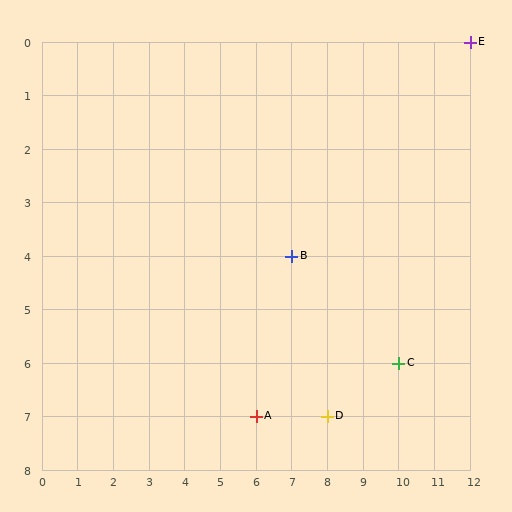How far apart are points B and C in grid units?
Points B and C are 3 columns and 2 rows apart (about 3.6 grid units diagonally).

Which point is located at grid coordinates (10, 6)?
Point C is at (10, 6).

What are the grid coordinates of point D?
Point D is at grid coordinates (8, 7).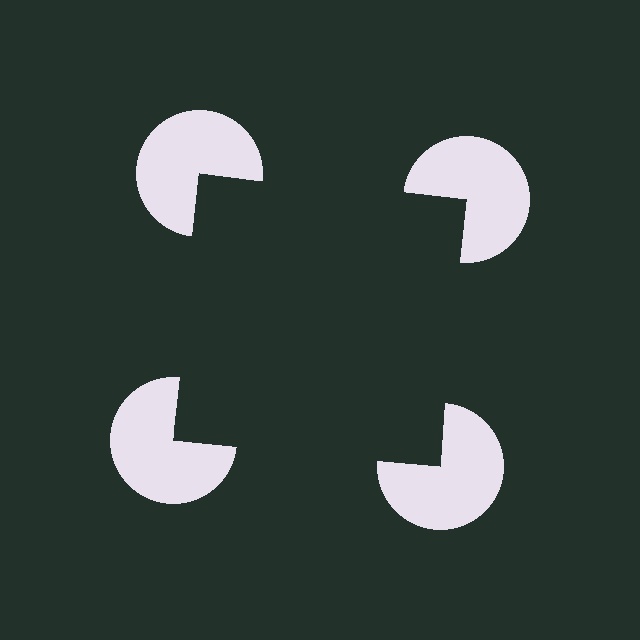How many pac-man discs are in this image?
There are 4 — one at each vertex of the illusory square.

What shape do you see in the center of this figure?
An illusory square — its edges are inferred from the aligned wedge cuts in the pac-man discs, not physically drawn.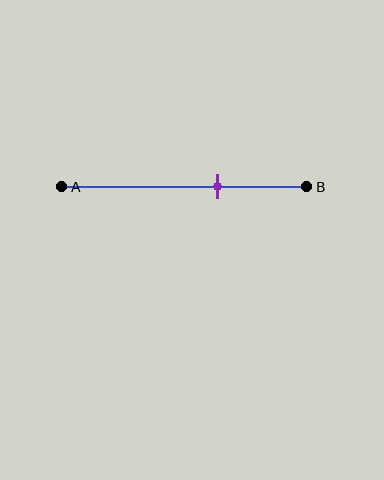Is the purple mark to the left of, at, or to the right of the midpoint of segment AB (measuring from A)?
The purple mark is to the right of the midpoint of segment AB.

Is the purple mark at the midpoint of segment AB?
No, the mark is at about 65% from A, not at the 50% midpoint.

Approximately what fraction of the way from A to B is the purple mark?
The purple mark is approximately 65% of the way from A to B.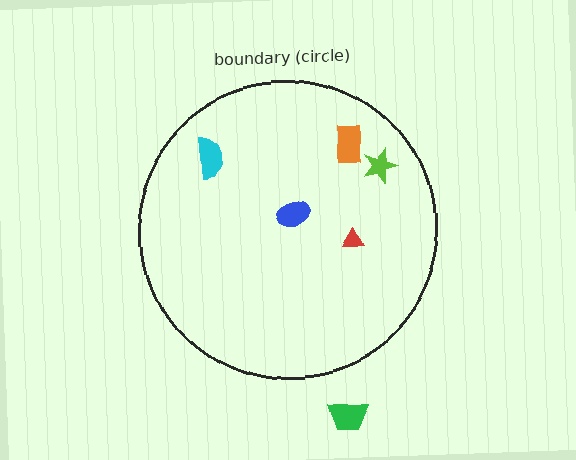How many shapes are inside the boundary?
5 inside, 1 outside.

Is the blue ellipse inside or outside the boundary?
Inside.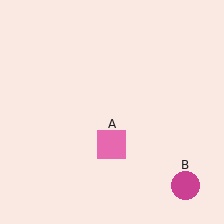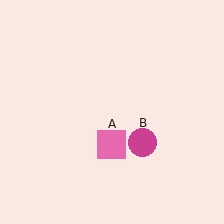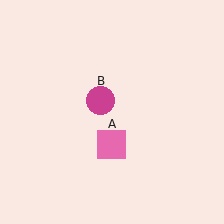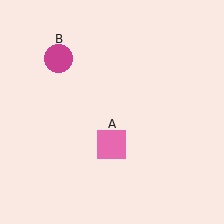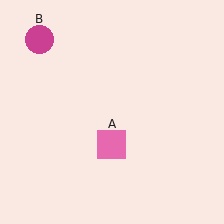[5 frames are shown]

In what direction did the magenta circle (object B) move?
The magenta circle (object B) moved up and to the left.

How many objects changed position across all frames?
1 object changed position: magenta circle (object B).